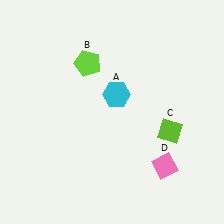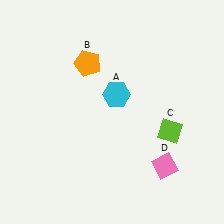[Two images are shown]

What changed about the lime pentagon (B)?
In Image 1, B is lime. In Image 2, it changed to orange.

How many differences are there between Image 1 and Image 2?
There is 1 difference between the two images.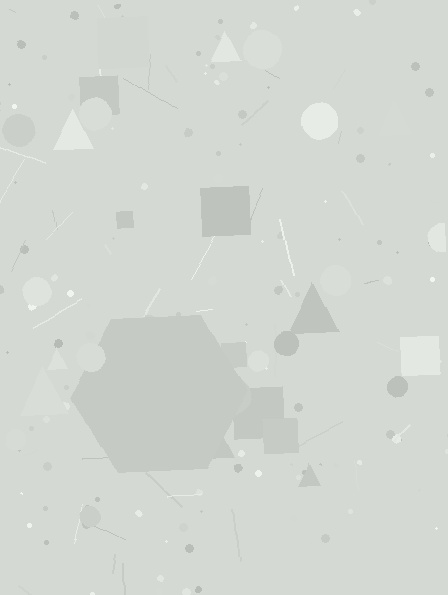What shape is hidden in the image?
A hexagon is hidden in the image.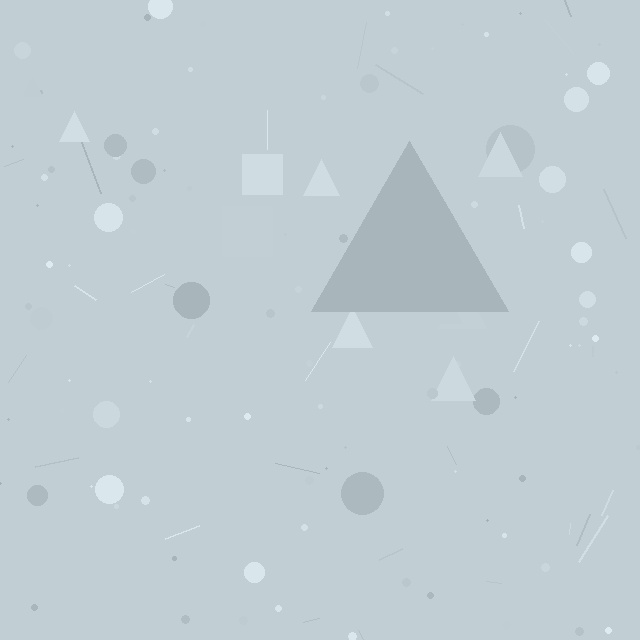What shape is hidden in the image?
A triangle is hidden in the image.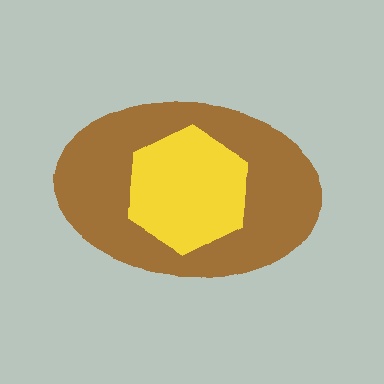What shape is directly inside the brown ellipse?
The yellow hexagon.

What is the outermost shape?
The brown ellipse.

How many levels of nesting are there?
2.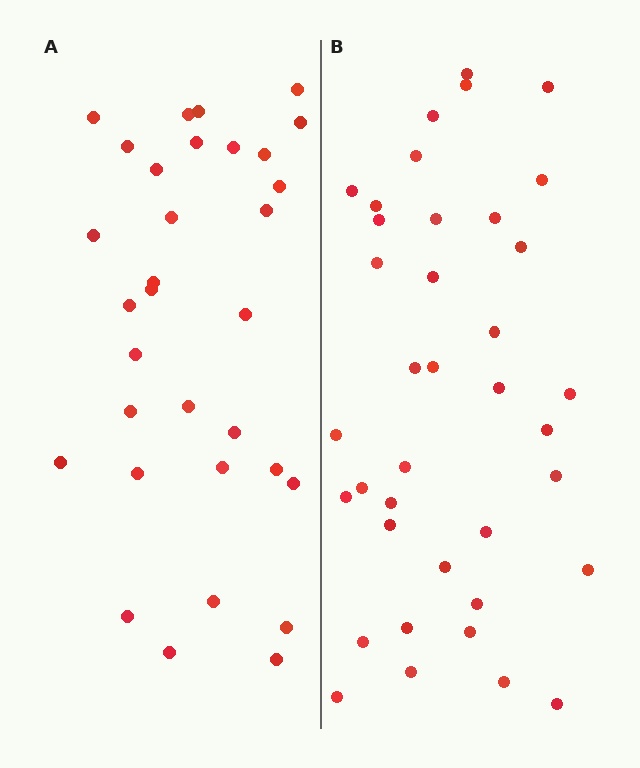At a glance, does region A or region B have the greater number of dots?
Region B (the right region) has more dots.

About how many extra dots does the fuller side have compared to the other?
Region B has about 6 more dots than region A.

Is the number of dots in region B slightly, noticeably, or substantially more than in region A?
Region B has only slightly more — the two regions are fairly close. The ratio is roughly 1.2 to 1.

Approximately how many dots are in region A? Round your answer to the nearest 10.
About 30 dots. (The exact count is 32, which rounds to 30.)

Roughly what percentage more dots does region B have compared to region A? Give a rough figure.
About 20% more.